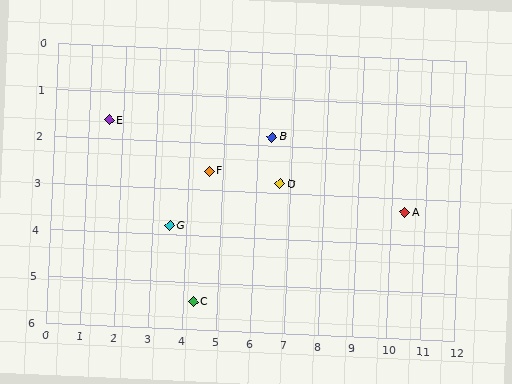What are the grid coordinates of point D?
Point D is at approximately (6.7, 2.8).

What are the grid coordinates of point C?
Point C is at approximately (4.3, 5.4).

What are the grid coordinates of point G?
Point G is at approximately (3.5, 3.8).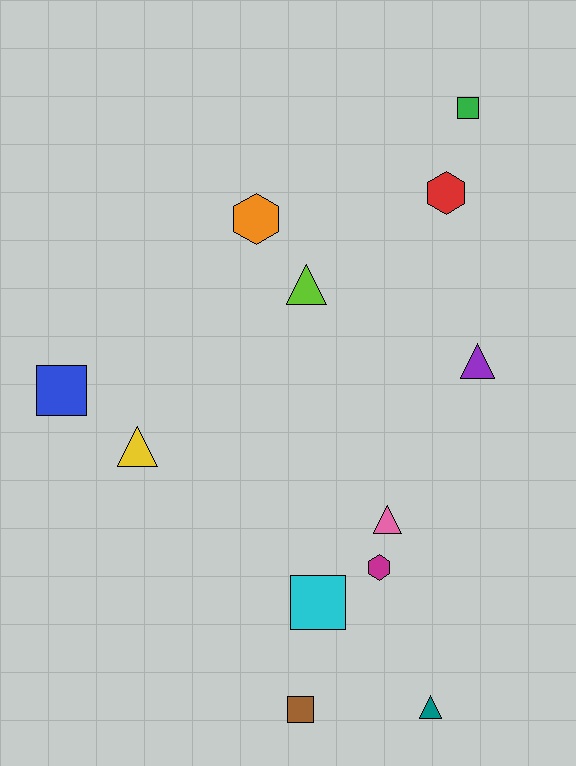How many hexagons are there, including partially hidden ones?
There are 3 hexagons.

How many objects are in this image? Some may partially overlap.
There are 12 objects.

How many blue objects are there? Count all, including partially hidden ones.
There is 1 blue object.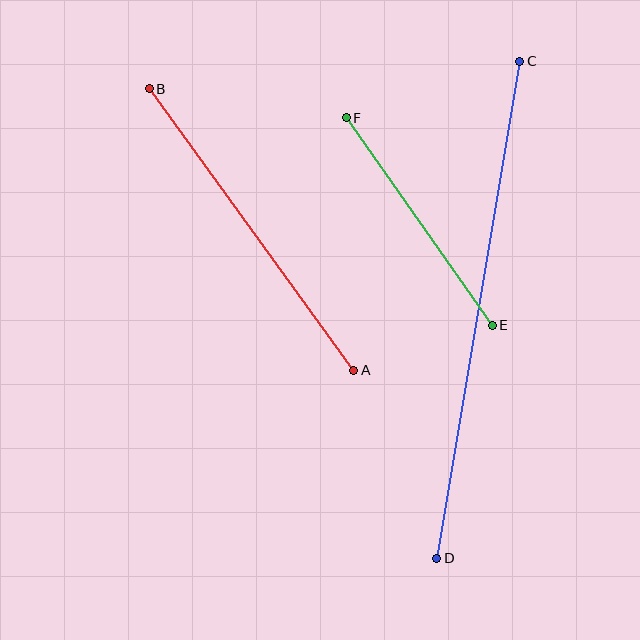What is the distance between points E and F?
The distance is approximately 254 pixels.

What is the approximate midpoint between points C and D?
The midpoint is at approximately (478, 310) pixels.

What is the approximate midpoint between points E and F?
The midpoint is at approximately (419, 221) pixels.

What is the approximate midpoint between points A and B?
The midpoint is at approximately (251, 229) pixels.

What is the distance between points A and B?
The distance is approximately 348 pixels.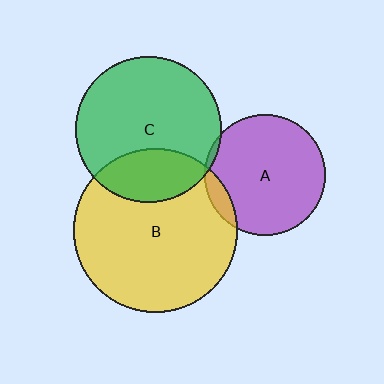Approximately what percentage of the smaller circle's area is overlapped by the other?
Approximately 10%.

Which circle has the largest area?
Circle B (yellow).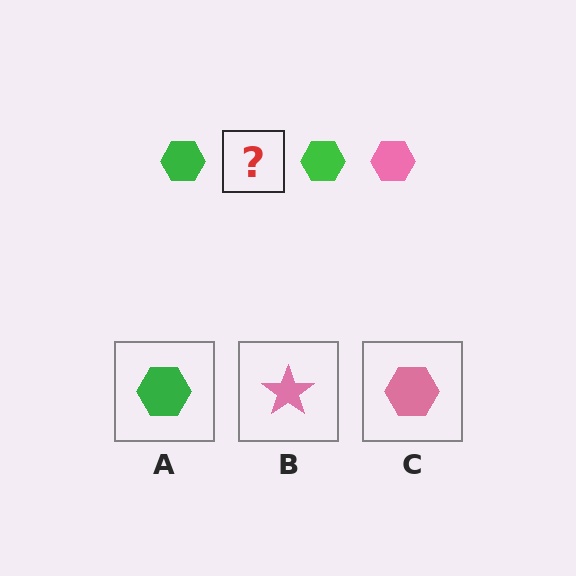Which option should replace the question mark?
Option C.